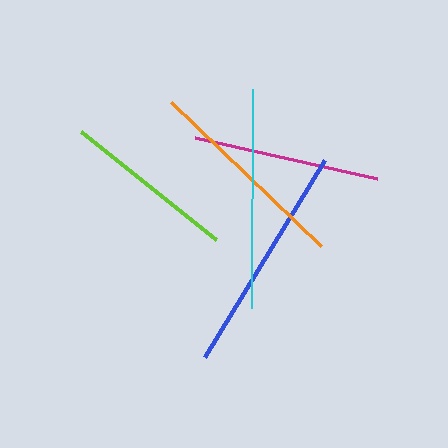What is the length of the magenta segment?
The magenta segment is approximately 187 pixels long.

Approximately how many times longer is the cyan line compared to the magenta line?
The cyan line is approximately 1.2 times the length of the magenta line.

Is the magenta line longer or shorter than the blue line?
The blue line is longer than the magenta line.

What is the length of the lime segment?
The lime segment is approximately 173 pixels long.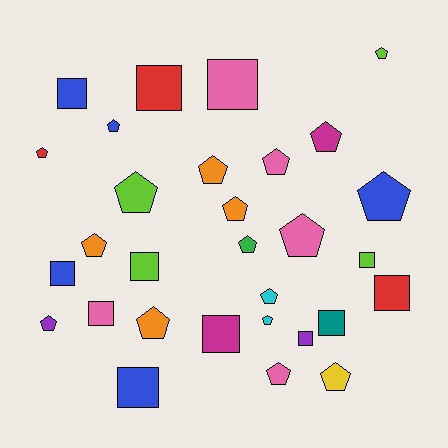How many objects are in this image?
There are 30 objects.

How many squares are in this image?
There are 12 squares.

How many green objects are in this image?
There is 1 green object.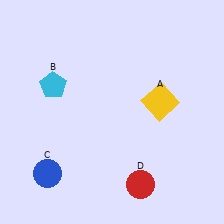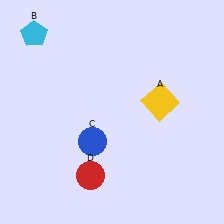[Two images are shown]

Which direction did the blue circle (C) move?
The blue circle (C) moved right.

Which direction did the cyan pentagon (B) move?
The cyan pentagon (B) moved up.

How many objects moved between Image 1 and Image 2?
3 objects moved between the two images.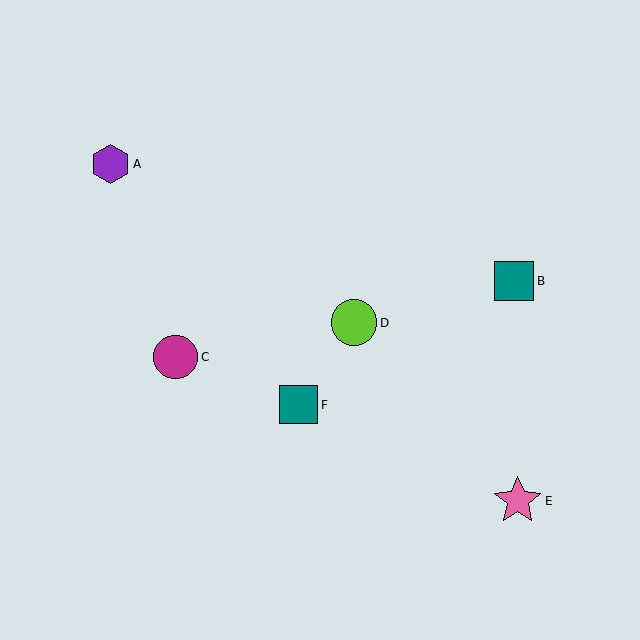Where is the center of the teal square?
The center of the teal square is at (514, 281).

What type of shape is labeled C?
Shape C is a magenta circle.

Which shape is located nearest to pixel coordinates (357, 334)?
The lime circle (labeled D) at (354, 323) is nearest to that location.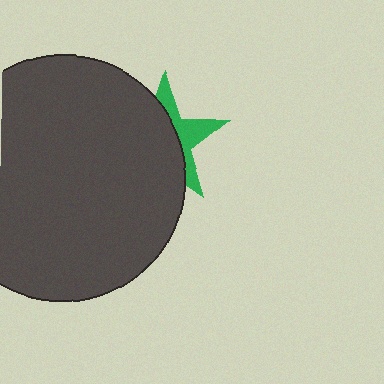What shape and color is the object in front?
The object in front is a dark gray circle.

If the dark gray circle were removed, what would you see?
You would see the complete green star.